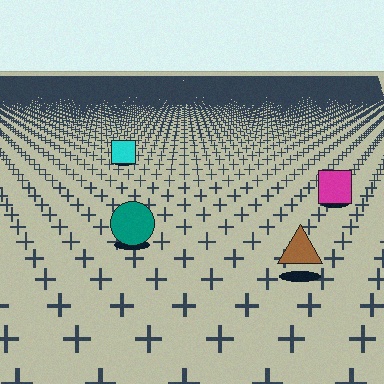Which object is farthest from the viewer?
The cyan square is farthest from the viewer. It appears smaller and the ground texture around it is denser.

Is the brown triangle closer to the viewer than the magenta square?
Yes. The brown triangle is closer — you can tell from the texture gradient: the ground texture is coarser near it.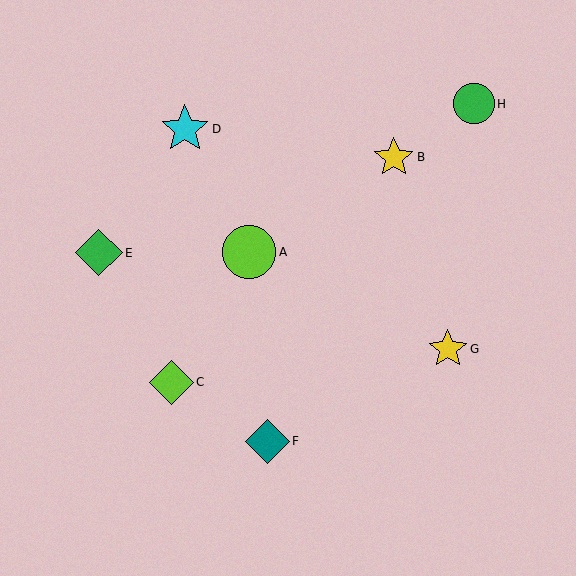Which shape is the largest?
The lime circle (labeled A) is the largest.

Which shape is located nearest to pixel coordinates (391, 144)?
The yellow star (labeled B) at (394, 157) is nearest to that location.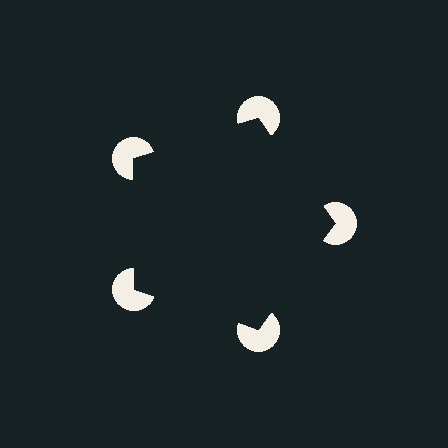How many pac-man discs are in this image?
There are 5 — one at each vertex of the illusory pentagon.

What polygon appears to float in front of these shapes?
An illusory pentagon — its edges are inferred from the aligned wedge cuts in the pac-man discs, not physically drawn.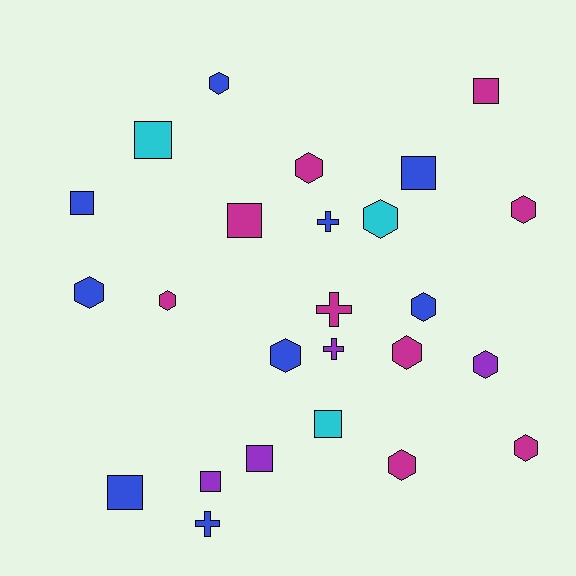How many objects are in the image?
There are 25 objects.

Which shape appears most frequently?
Hexagon, with 12 objects.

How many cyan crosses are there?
There are no cyan crosses.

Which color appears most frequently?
Blue, with 9 objects.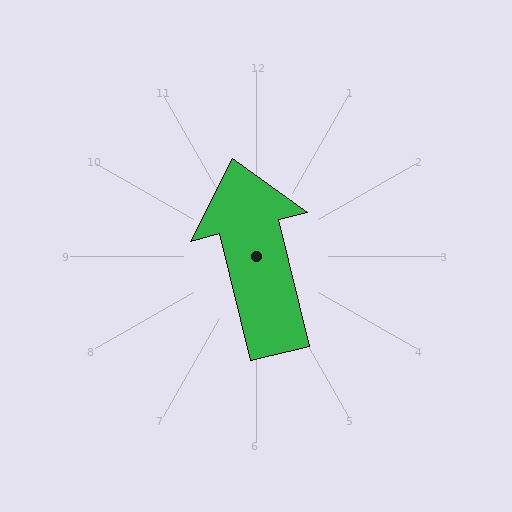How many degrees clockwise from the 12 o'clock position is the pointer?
Approximately 346 degrees.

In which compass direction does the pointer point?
North.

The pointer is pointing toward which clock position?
Roughly 12 o'clock.